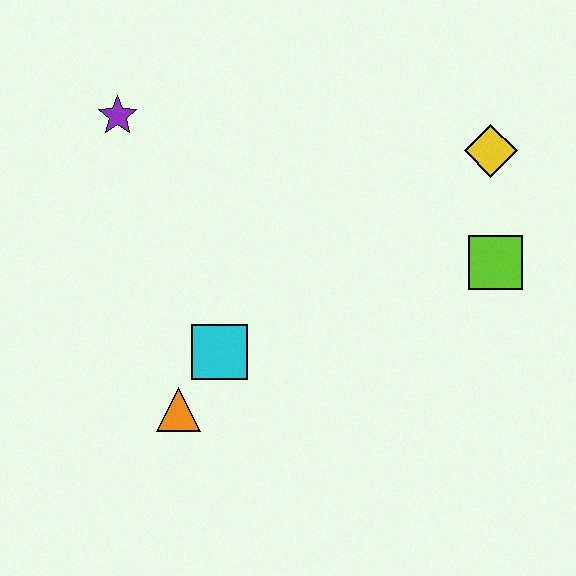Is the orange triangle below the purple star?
Yes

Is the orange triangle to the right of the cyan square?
No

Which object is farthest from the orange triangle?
The yellow diamond is farthest from the orange triangle.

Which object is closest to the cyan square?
The orange triangle is closest to the cyan square.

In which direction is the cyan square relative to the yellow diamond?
The cyan square is to the left of the yellow diamond.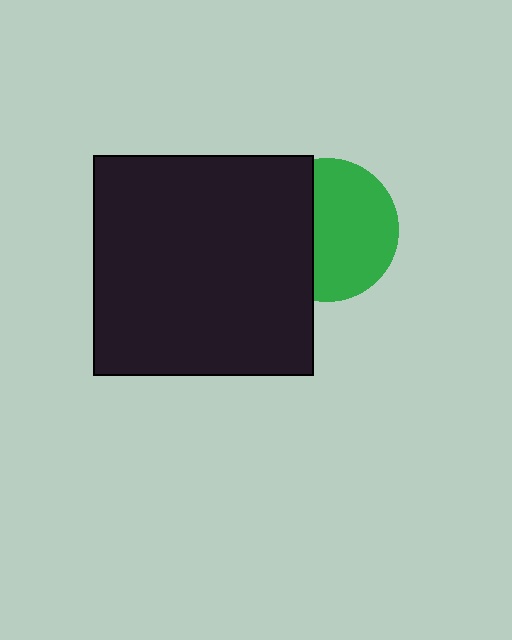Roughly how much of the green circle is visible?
About half of it is visible (roughly 62%).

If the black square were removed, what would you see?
You would see the complete green circle.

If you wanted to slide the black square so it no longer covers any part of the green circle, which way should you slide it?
Slide it left — that is the most direct way to separate the two shapes.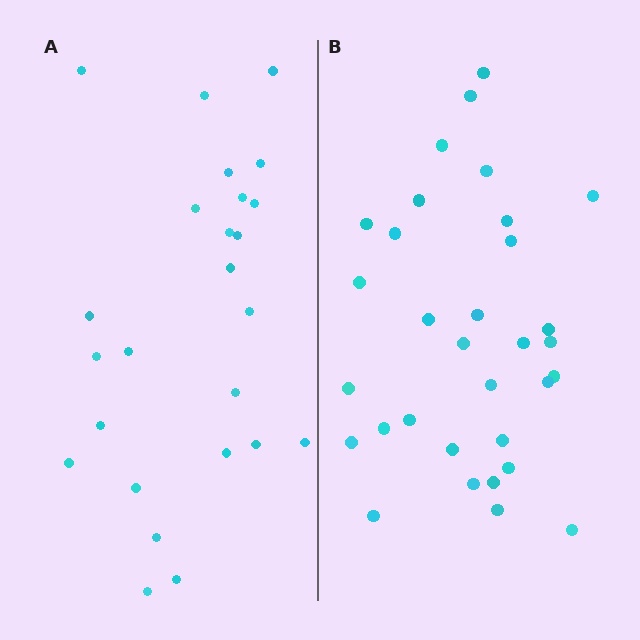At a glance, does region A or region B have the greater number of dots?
Region B (the right region) has more dots.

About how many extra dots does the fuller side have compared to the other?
Region B has roughly 8 or so more dots than region A.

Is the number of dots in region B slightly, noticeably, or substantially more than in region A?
Region B has noticeably more, but not dramatically so. The ratio is roughly 1.3 to 1.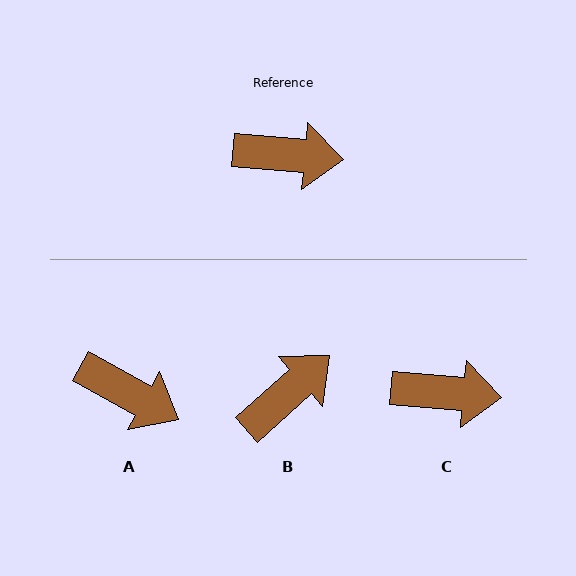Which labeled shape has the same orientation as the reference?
C.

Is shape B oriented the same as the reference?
No, it is off by about 47 degrees.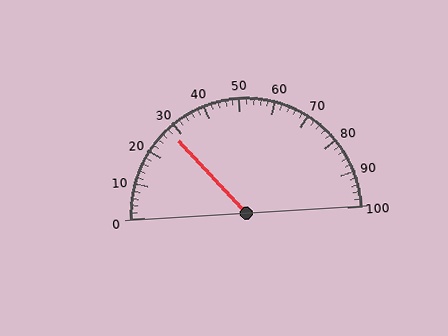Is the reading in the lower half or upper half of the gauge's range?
The reading is in the lower half of the range (0 to 100).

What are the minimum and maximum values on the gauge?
The gauge ranges from 0 to 100.